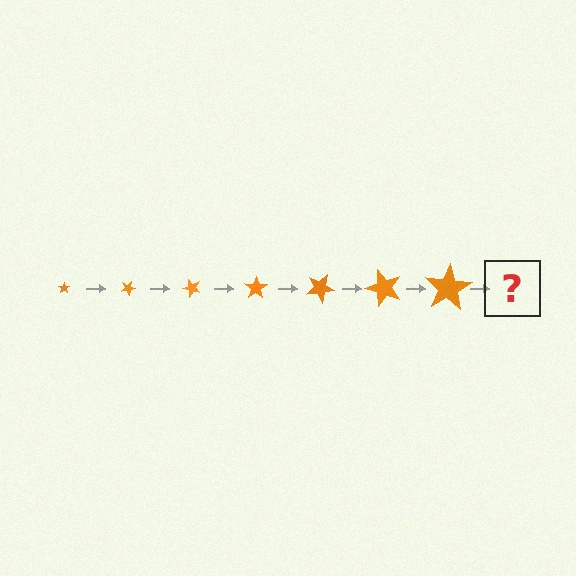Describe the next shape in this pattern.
It should be a star, larger than the previous one and rotated 175 degrees from the start.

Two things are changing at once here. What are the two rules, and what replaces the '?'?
The two rules are that the star grows larger each step and it rotates 25 degrees each step. The '?' should be a star, larger than the previous one and rotated 175 degrees from the start.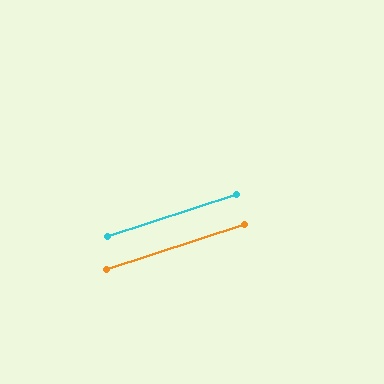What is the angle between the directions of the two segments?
Approximately 0 degrees.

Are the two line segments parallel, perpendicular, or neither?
Parallel — their directions differ by only 0.2°.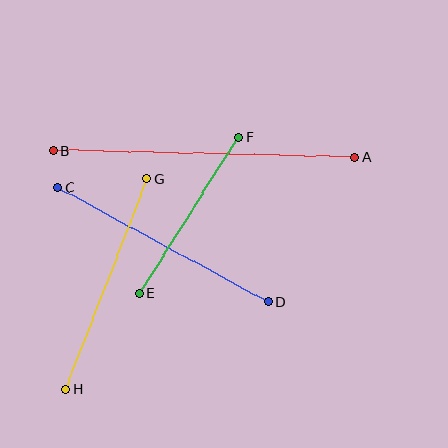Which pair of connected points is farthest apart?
Points A and B are farthest apart.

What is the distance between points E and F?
The distance is approximately 185 pixels.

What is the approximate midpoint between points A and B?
The midpoint is at approximately (204, 154) pixels.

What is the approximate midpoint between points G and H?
The midpoint is at approximately (106, 284) pixels.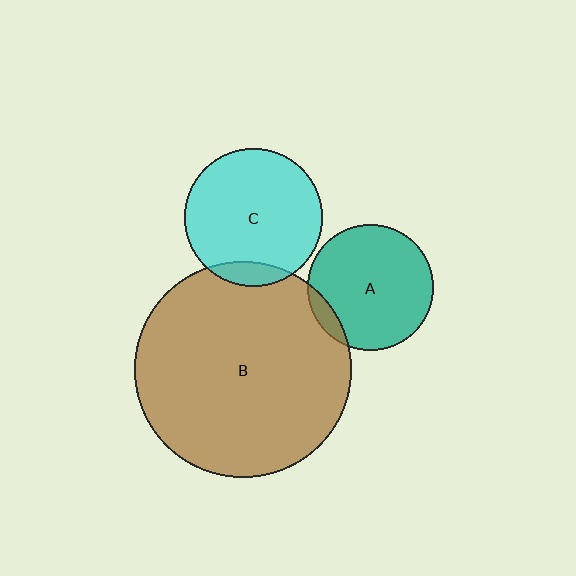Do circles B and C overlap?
Yes.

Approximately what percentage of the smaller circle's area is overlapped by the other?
Approximately 10%.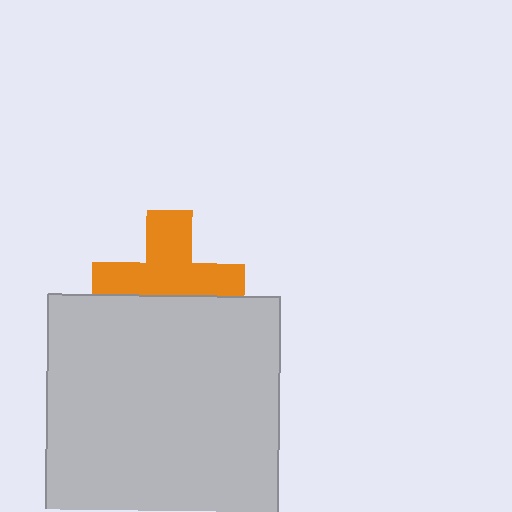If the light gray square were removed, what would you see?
You would see the complete orange cross.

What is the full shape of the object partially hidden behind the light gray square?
The partially hidden object is an orange cross.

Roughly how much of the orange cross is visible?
About half of it is visible (roughly 61%).